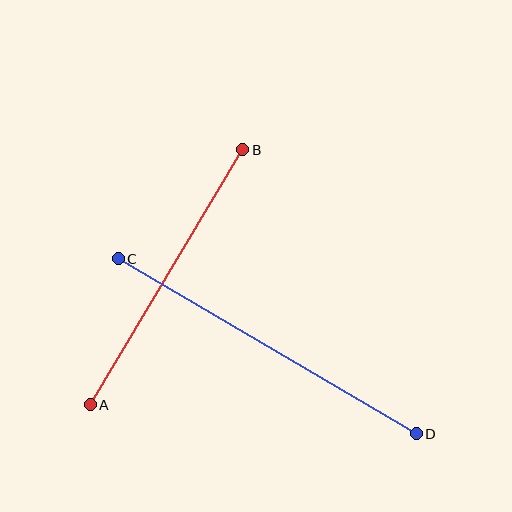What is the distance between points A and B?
The distance is approximately 297 pixels.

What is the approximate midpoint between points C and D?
The midpoint is at approximately (267, 346) pixels.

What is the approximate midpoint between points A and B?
The midpoint is at approximately (167, 277) pixels.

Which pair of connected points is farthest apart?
Points C and D are farthest apart.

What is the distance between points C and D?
The distance is approximately 345 pixels.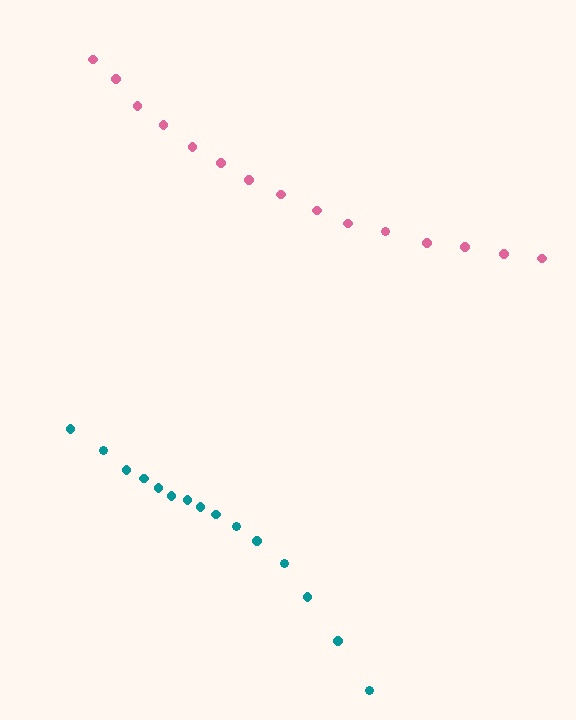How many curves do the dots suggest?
There are 2 distinct paths.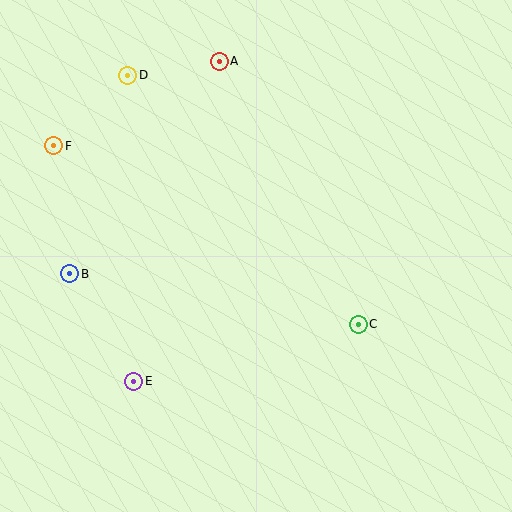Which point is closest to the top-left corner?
Point D is closest to the top-left corner.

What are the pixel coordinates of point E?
Point E is at (134, 381).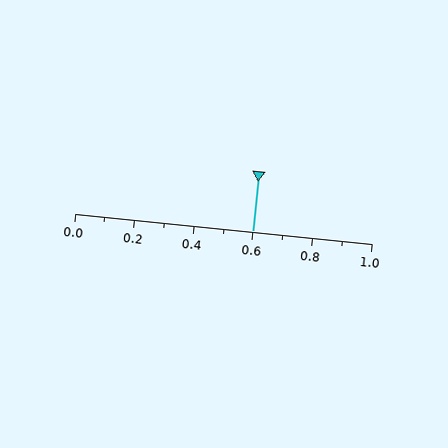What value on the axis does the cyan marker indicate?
The marker indicates approximately 0.6.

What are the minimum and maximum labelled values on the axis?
The axis runs from 0.0 to 1.0.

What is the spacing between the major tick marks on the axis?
The major ticks are spaced 0.2 apart.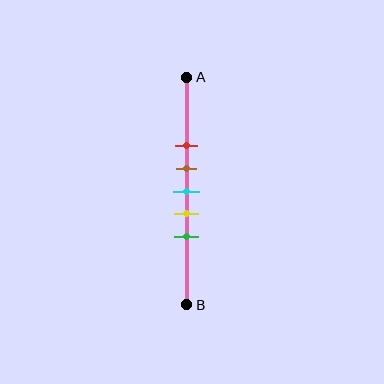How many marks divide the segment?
There are 5 marks dividing the segment.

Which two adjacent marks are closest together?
The brown and cyan marks are the closest adjacent pair.